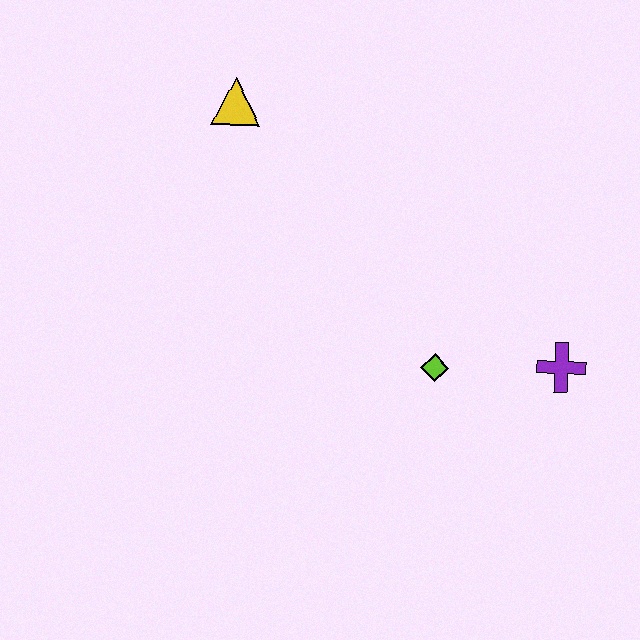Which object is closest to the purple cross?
The lime diamond is closest to the purple cross.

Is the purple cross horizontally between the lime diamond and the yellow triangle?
No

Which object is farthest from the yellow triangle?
The purple cross is farthest from the yellow triangle.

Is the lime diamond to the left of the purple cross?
Yes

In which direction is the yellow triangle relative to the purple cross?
The yellow triangle is to the left of the purple cross.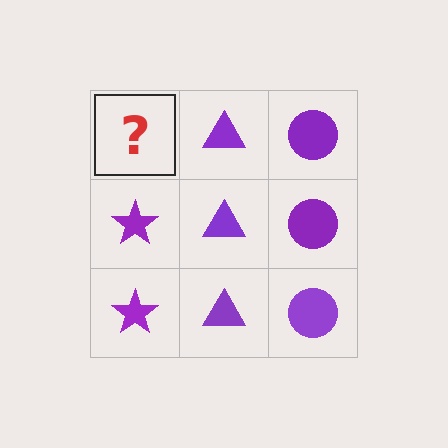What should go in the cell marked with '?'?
The missing cell should contain a purple star.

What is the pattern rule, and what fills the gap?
The rule is that each column has a consistent shape. The gap should be filled with a purple star.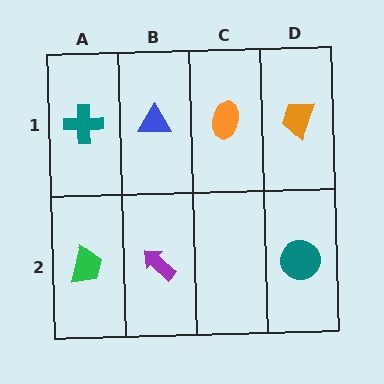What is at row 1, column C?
An orange ellipse.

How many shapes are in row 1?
4 shapes.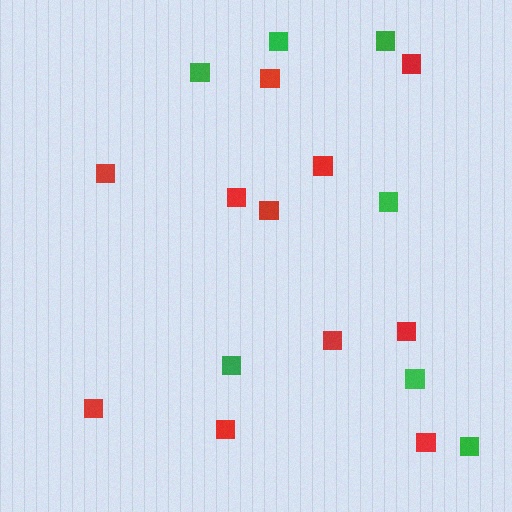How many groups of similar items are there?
There are 2 groups: one group of green squares (7) and one group of red squares (11).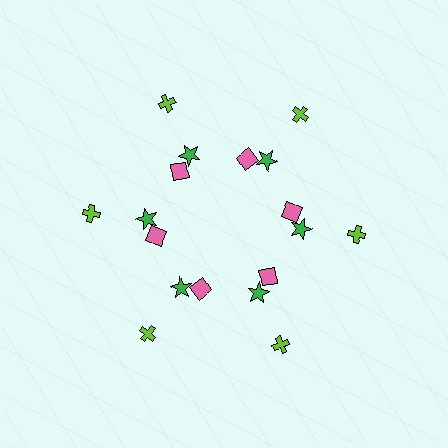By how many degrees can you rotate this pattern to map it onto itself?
The pattern maps onto itself every 60 degrees of rotation.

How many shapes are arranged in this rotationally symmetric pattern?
There are 18 shapes, arranged in 6 groups of 3.